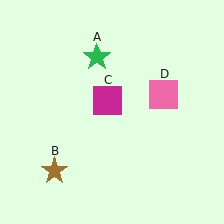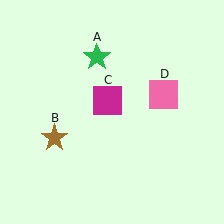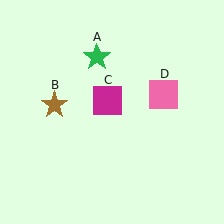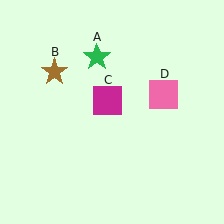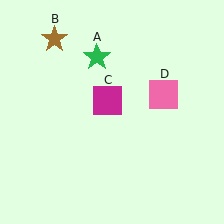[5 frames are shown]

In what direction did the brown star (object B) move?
The brown star (object B) moved up.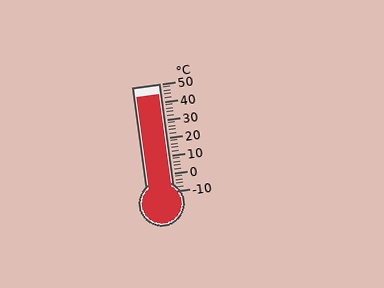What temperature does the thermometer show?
The thermometer shows approximately 44°C.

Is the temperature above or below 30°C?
The temperature is above 30°C.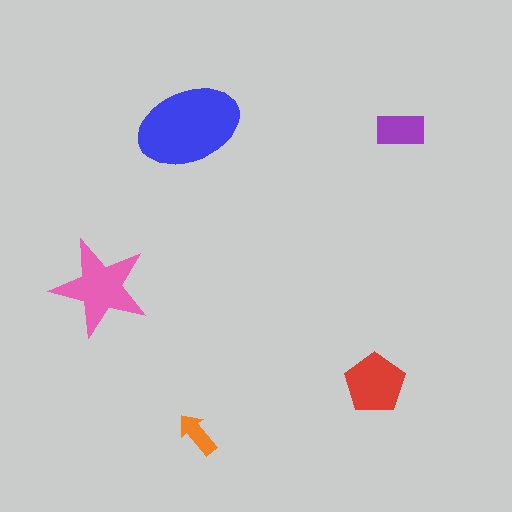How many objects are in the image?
There are 5 objects in the image.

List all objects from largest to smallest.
The blue ellipse, the pink star, the red pentagon, the purple rectangle, the orange arrow.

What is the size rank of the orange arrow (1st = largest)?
5th.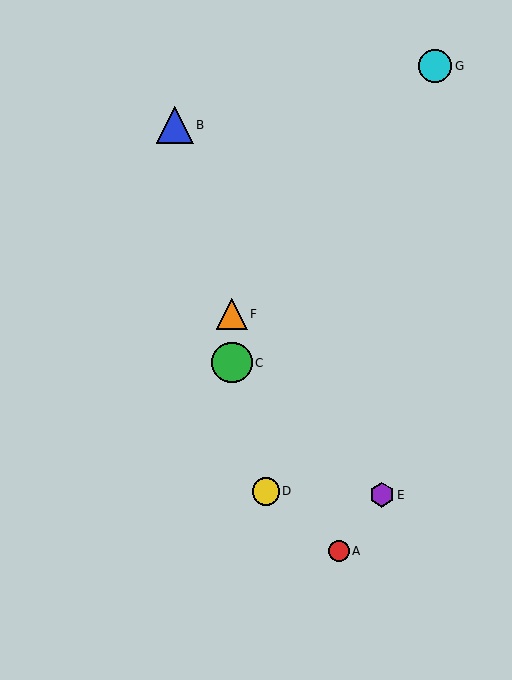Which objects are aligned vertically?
Objects C, F are aligned vertically.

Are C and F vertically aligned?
Yes, both are at x≈232.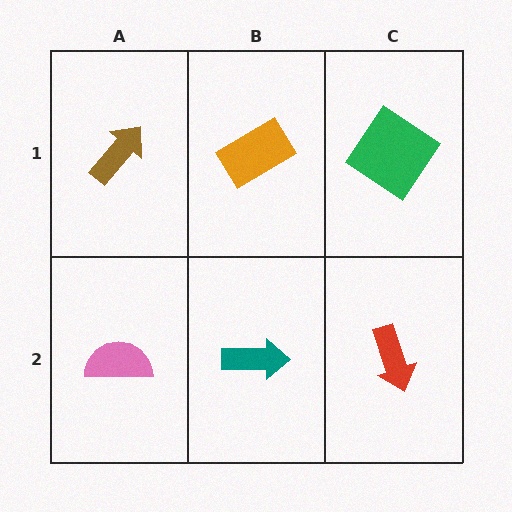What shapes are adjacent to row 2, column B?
An orange rectangle (row 1, column B), a pink semicircle (row 2, column A), a red arrow (row 2, column C).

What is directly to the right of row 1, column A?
An orange rectangle.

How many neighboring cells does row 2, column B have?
3.